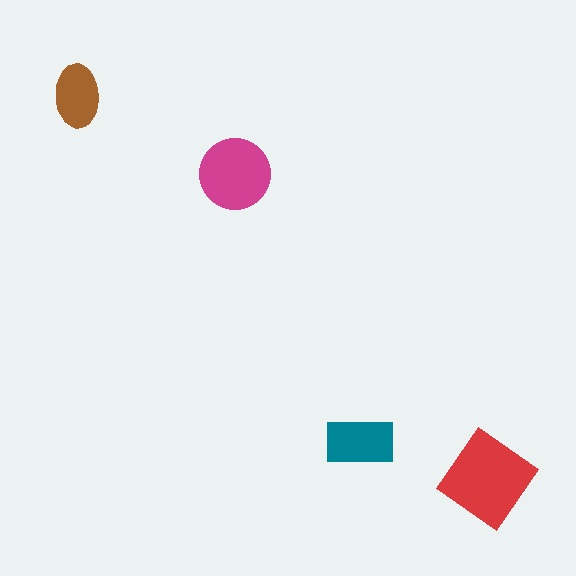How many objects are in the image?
There are 4 objects in the image.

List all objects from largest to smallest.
The red diamond, the magenta circle, the teal rectangle, the brown ellipse.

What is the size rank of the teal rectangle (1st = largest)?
3rd.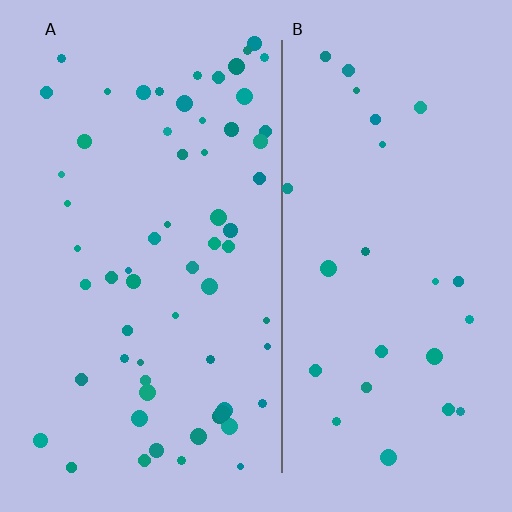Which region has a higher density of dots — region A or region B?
A (the left).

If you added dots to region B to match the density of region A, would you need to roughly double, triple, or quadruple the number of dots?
Approximately double.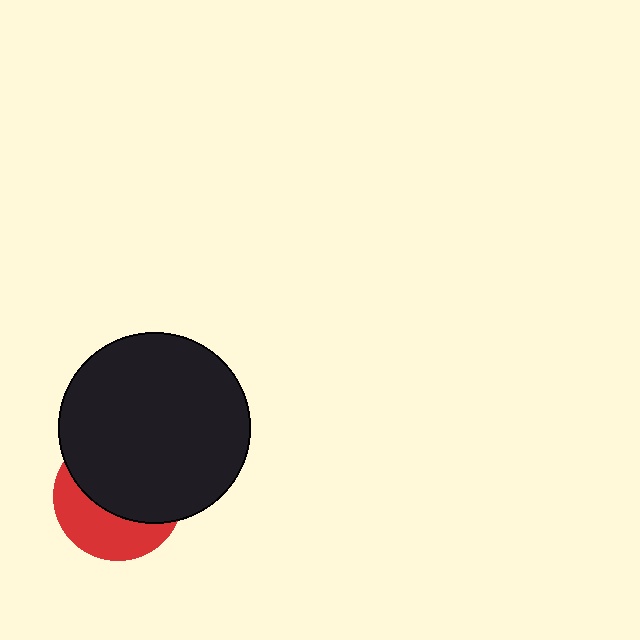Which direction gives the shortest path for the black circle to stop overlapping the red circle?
Moving up gives the shortest separation.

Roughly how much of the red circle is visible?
A small part of it is visible (roughly 40%).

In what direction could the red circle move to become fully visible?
The red circle could move down. That would shift it out from behind the black circle entirely.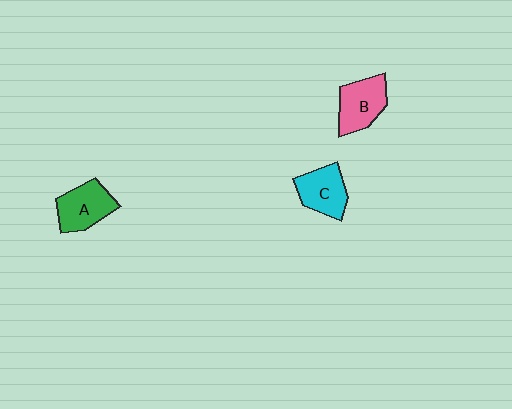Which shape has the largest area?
Shape B (pink).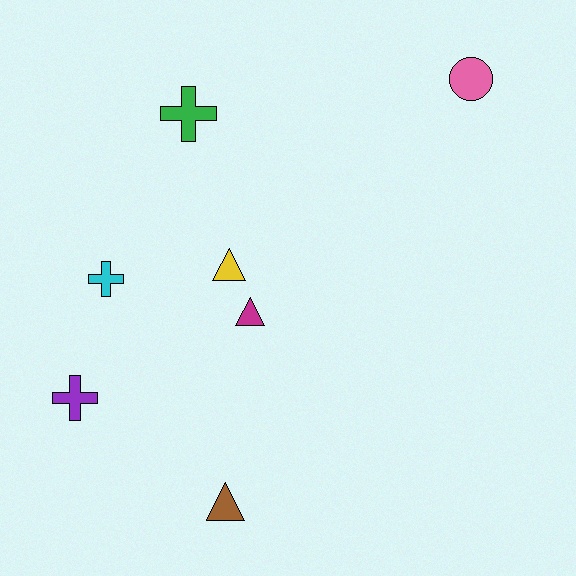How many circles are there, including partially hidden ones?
There is 1 circle.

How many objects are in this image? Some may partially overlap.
There are 7 objects.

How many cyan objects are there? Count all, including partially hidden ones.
There is 1 cyan object.